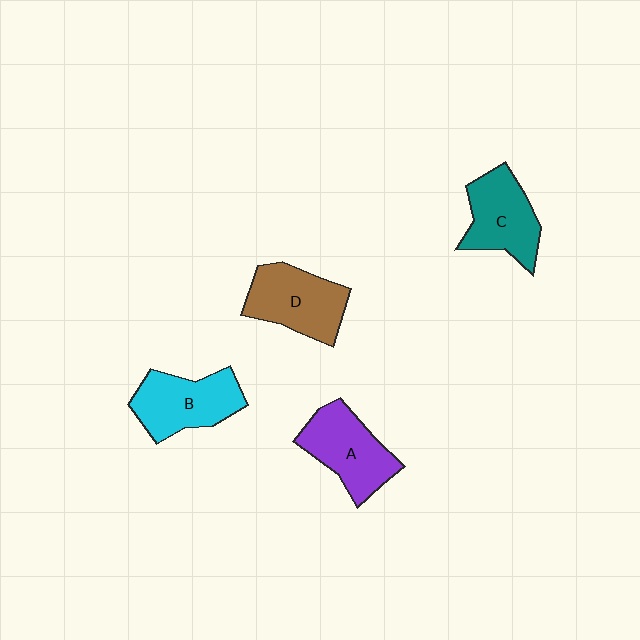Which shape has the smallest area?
Shape C (teal).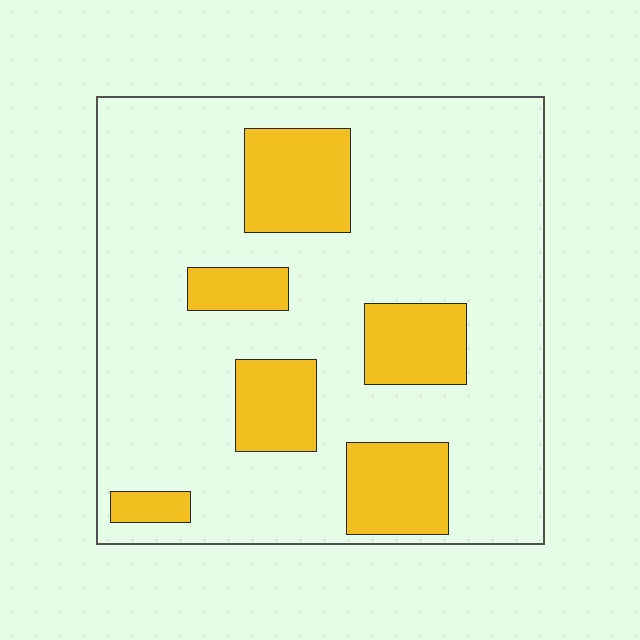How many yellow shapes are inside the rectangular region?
6.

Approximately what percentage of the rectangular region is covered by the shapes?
Approximately 20%.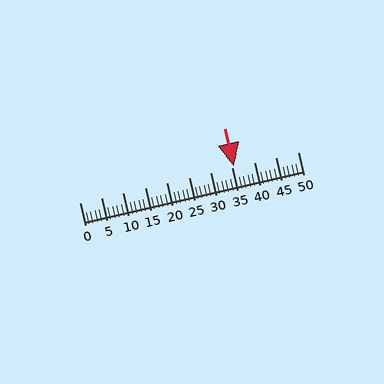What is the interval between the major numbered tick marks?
The major tick marks are spaced 5 units apart.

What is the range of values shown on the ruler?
The ruler shows values from 0 to 50.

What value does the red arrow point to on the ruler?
The red arrow points to approximately 35.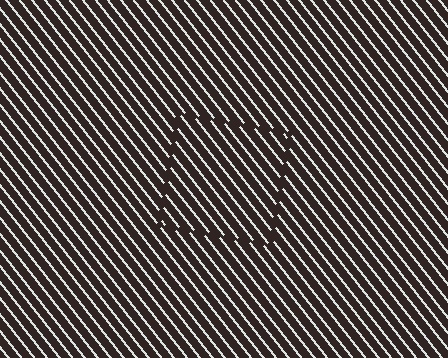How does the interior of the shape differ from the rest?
The interior of the shape contains the same grating, shifted by half a period — the contour is defined by the phase discontinuity where line-ends from the inner and outer gratings abut.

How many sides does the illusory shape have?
4 sides — the line-ends trace a square.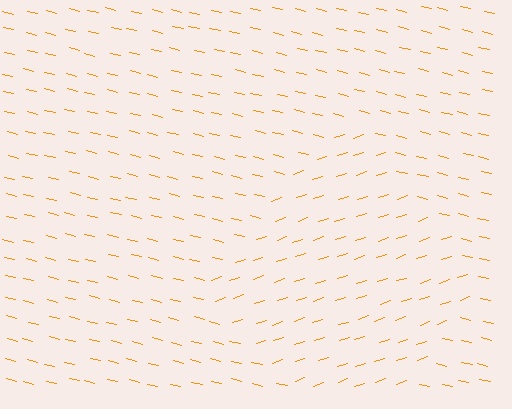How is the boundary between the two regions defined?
The boundary is defined purely by a change in line orientation (approximately 33 degrees difference). All lines are the same color and thickness.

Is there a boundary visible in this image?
Yes, there is a texture boundary formed by a change in line orientation.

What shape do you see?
I see a diamond.